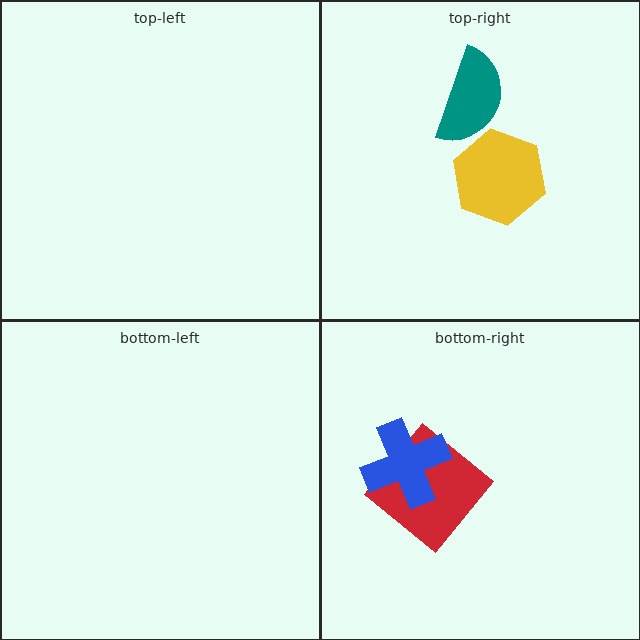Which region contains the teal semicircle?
The top-right region.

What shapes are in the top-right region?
The yellow hexagon, the teal semicircle.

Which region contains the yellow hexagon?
The top-right region.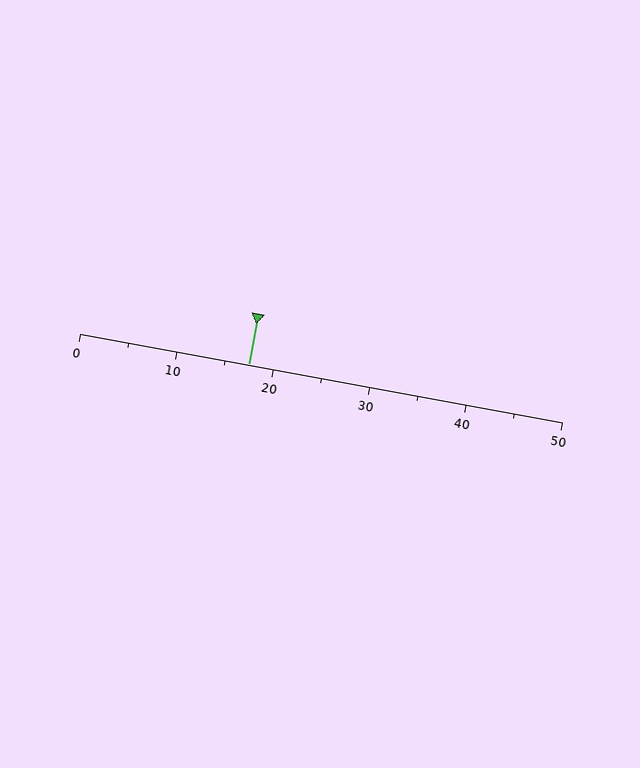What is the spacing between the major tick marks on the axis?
The major ticks are spaced 10 apart.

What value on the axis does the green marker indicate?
The marker indicates approximately 17.5.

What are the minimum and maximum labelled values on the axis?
The axis runs from 0 to 50.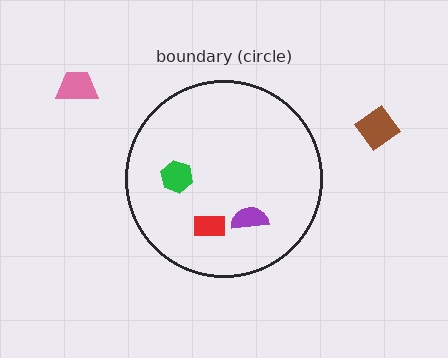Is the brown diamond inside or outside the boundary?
Outside.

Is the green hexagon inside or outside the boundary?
Inside.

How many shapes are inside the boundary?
3 inside, 2 outside.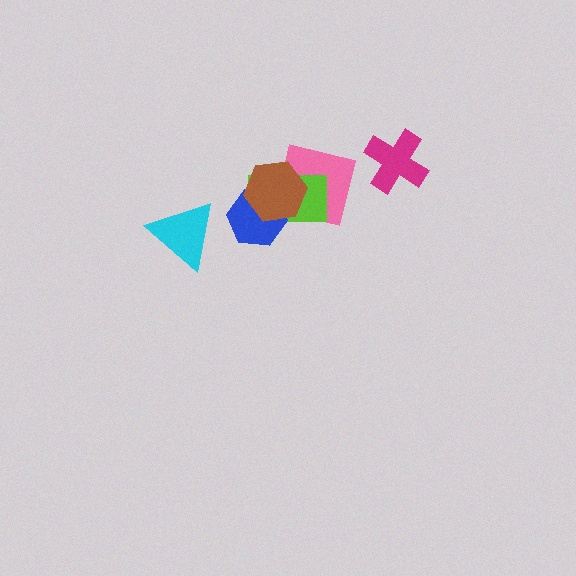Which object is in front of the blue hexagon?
The brown hexagon is in front of the blue hexagon.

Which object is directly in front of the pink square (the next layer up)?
The lime rectangle is directly in front of the pink square.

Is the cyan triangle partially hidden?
No, no other shape covers it.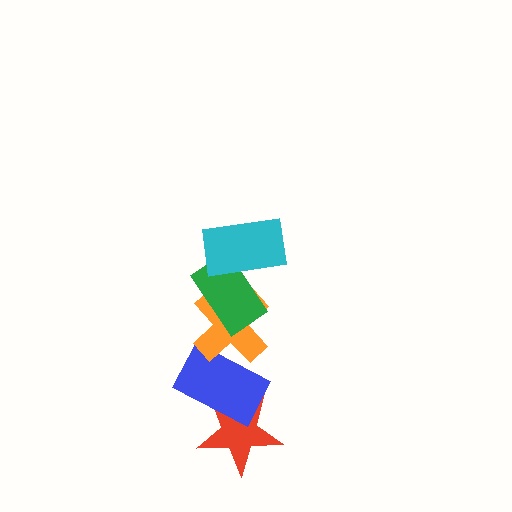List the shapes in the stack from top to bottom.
From top to bottom: the cyan rectangle, the green rectangle, the orange cross, the blue rectangle, the red star.